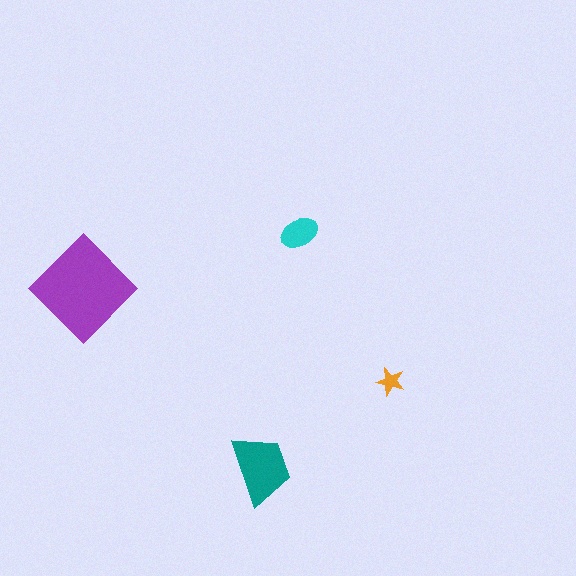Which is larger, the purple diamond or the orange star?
The purple diamond.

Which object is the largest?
The purple diamond.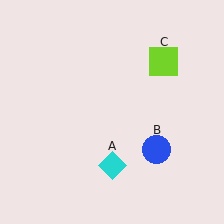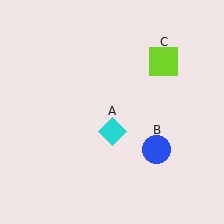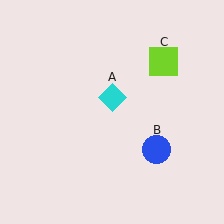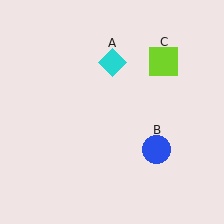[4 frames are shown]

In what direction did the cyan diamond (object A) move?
The cyan diamond (object A) moved up.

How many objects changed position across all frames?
1 object changed position: cyan diamond (object A).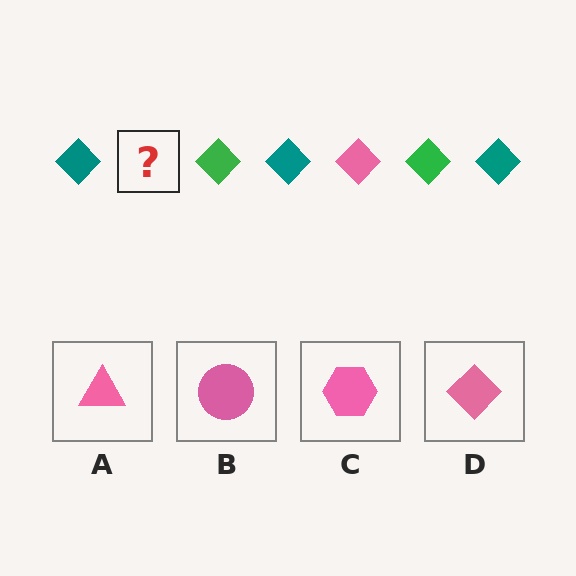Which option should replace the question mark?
Option D.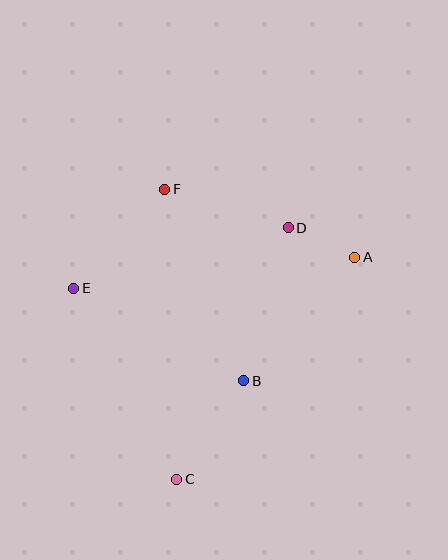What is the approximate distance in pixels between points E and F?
The distance between E and F is approximately 135 pixels.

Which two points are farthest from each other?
Points C and F are farthest from each other.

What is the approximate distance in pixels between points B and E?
The distance between B and E is approximately 194 pixels.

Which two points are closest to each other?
Points A and D are closest to each other.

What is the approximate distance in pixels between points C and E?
The distance between C and E is approximately 217 pixels.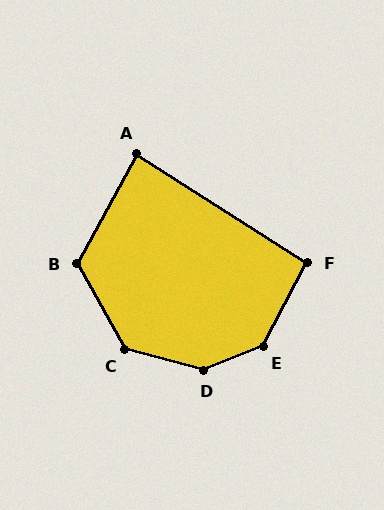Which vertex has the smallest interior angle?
A, at approximately 86 degrees.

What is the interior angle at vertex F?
Approximately 95 degrees (approximately right).